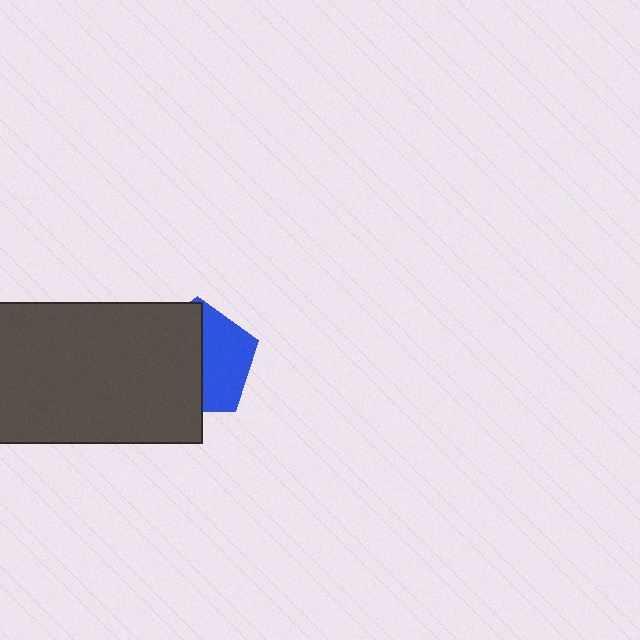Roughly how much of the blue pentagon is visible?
A small part of it is visible (roughly 44%).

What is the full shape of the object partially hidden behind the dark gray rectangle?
The partially hidden object is a blue pentagon.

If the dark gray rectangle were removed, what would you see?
You would see the complete blue pentagon.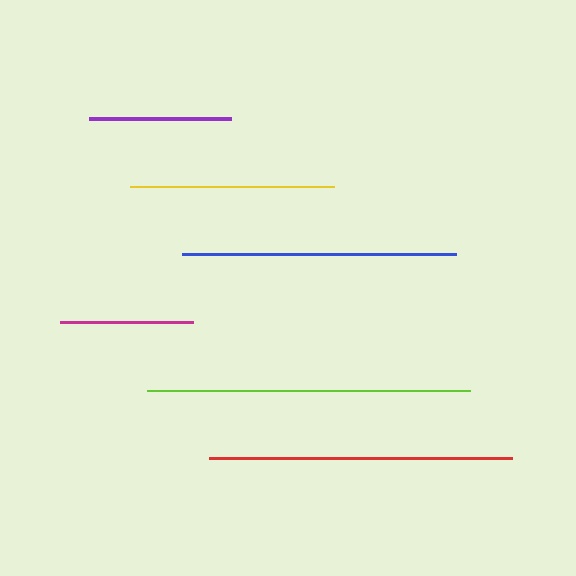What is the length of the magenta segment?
The magenta segment is approximately 133 pixels long.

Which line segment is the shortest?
The magenta line is the shortest at approximately 133 pixels.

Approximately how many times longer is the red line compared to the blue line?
The red line is approximately 1.1 times the length of the blue line.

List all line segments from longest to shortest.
From longest to shortest: lime, red, blue, yellow, purple, magenta.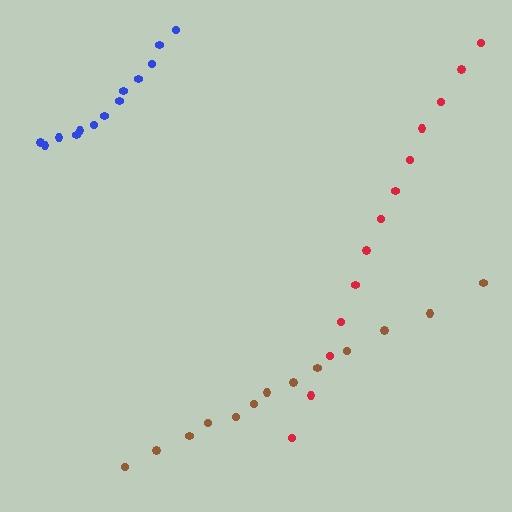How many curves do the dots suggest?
There are 3 distinct paths.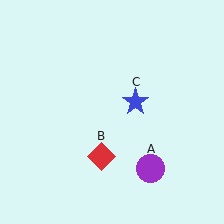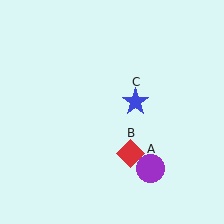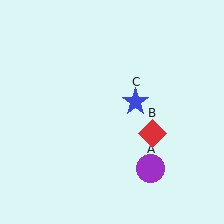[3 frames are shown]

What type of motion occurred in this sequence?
The red diamond (object B) rotated counterclockwise around the center of the scene.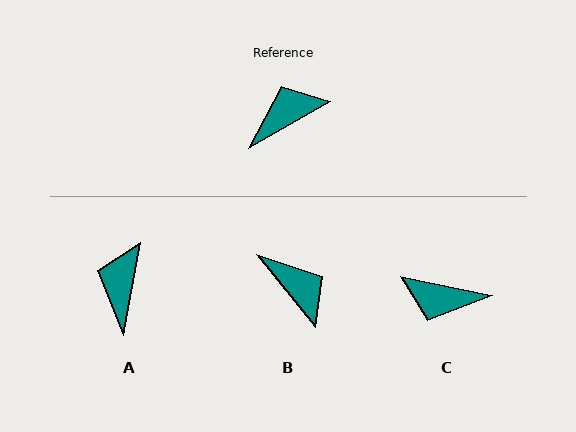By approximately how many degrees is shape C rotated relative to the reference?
Approximately 138 degrees counter-clockwise.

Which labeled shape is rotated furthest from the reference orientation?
C, about 138 degrees away.